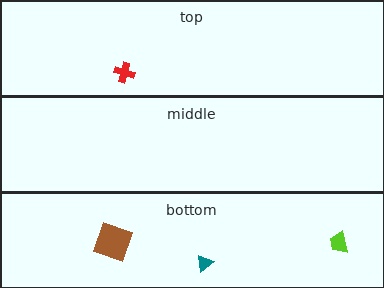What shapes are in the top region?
The red cross.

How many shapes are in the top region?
1.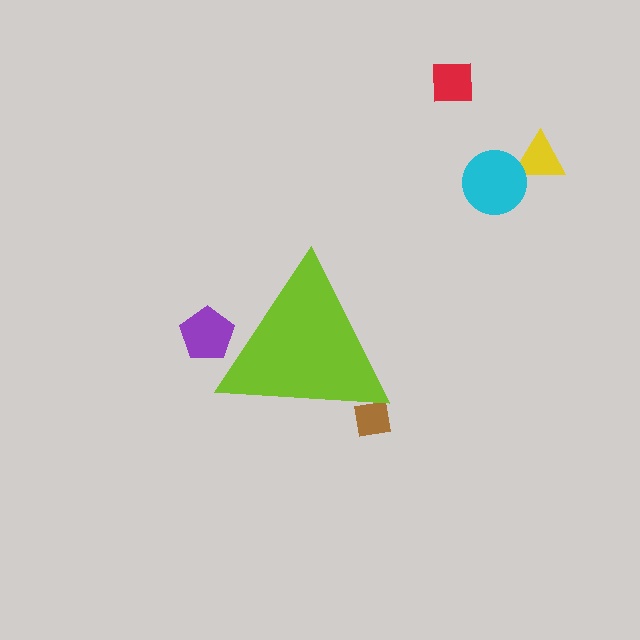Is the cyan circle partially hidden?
No, the cyan circle is fully visible.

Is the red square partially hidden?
No, the red square is fully visible.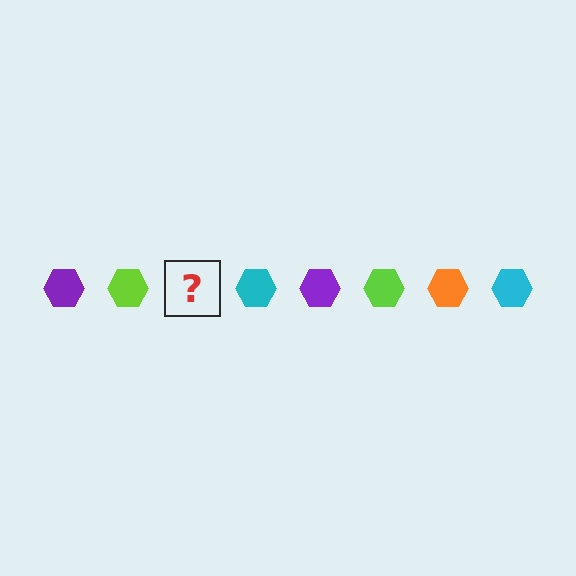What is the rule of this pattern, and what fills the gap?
The rule is that the pattern cycles through purple, lime, orange, cyan hexagons. The gap should be filled with an orange hexagon.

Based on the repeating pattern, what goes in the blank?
The blank should be an orange hexagon.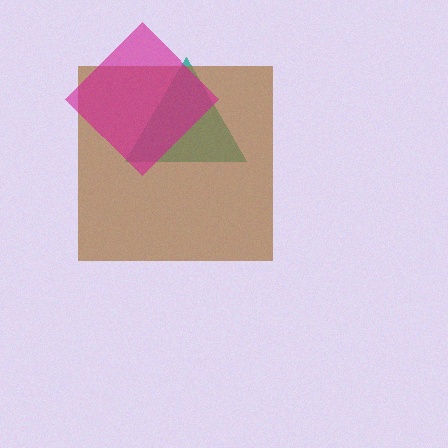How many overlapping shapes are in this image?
There are 3 overlapping shapes in the image.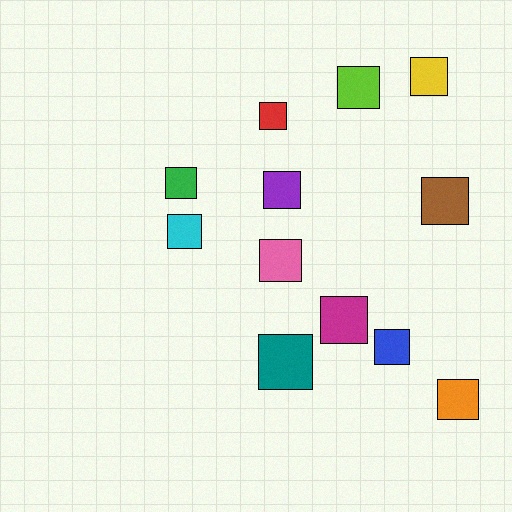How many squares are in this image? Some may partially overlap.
There are 12 squares.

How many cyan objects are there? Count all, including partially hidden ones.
There is 1 cyan object.